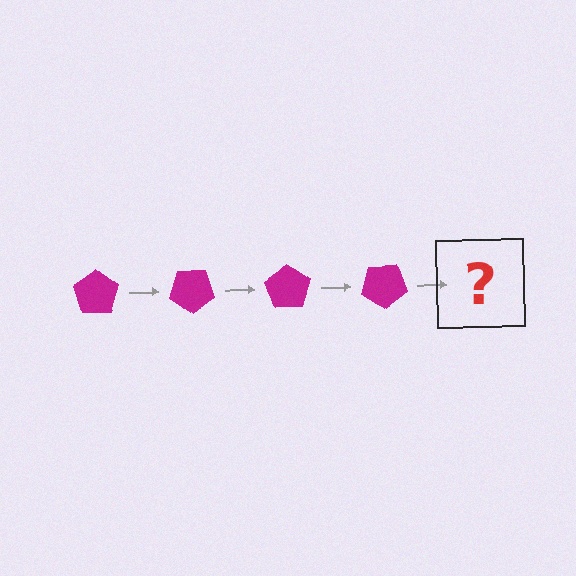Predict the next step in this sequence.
The next step is a magenta pentagon rotated 140 degrees.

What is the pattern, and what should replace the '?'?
The pattern is that the pentagon rotates 35 degrees each step. The '?' should be a magenta pentagon rotated 140 degrees.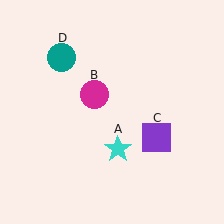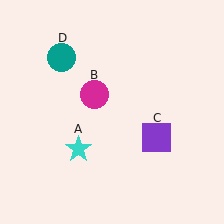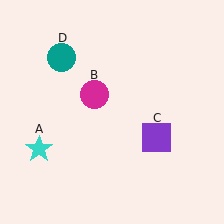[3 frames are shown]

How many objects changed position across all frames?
1 object changed position: cyan star (object A).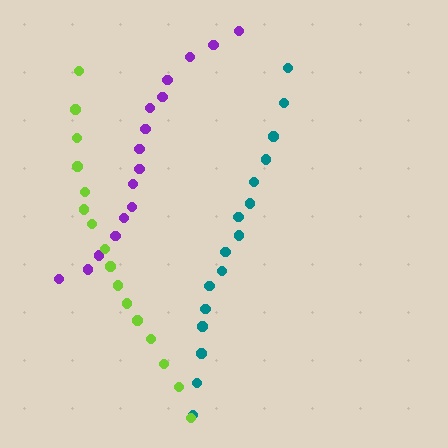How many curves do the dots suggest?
There are 3 distinct paths.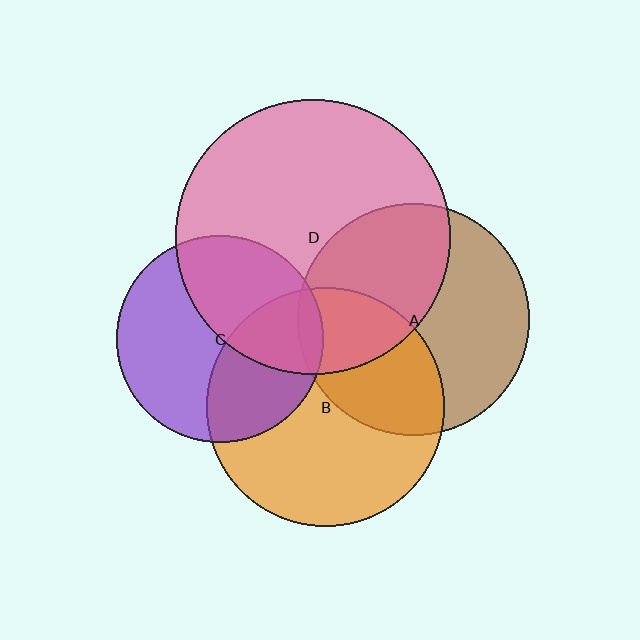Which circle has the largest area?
Circle D (pink).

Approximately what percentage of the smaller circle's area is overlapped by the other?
Approximately 35%.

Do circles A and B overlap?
Yes.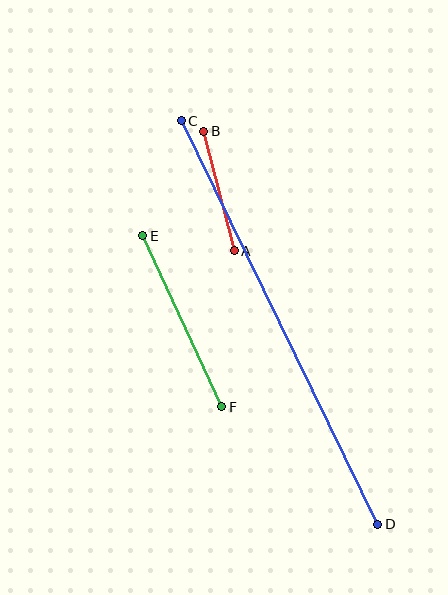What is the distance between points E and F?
The distance is approximately 189 pixels.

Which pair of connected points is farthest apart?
Points C and D are farthest apart.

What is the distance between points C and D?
The distance is approximately 449 pixels.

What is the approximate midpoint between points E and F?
The midpoint is at approximately (182, 321) pixels.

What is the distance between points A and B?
The distance is approximately 123 pixels.